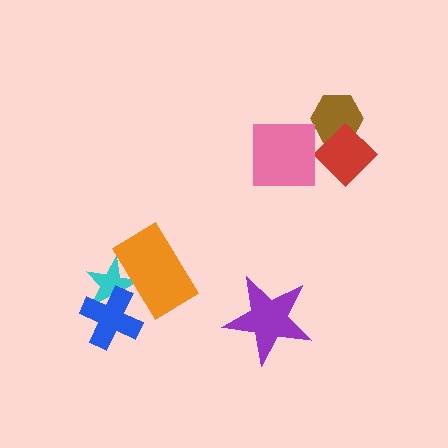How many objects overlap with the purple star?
0 objects overlap with the purple star.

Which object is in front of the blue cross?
The orange rectangle is in front of the blue cross.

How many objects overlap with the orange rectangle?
2 objects overlap with the orange rectangle.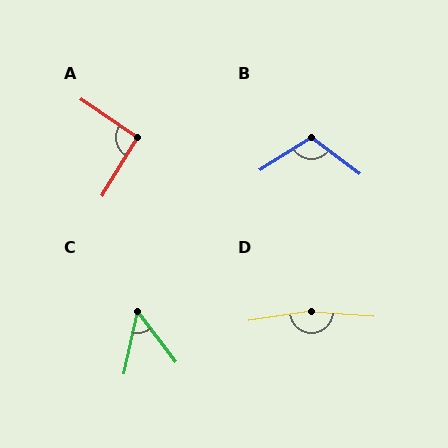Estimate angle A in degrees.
Approximately 93 degrees.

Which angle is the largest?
D, at approximately 168 degrees.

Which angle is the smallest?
C, at approximately 50 degrees.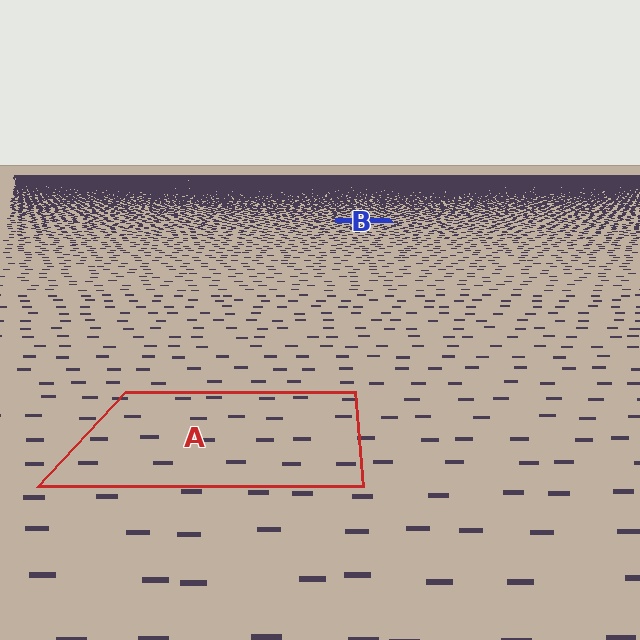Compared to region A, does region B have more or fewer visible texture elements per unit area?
Region B has more texture elements per unit area — they are packed more densely because it is farther away.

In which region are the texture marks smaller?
The texture marks are smaller in region B, because it is farther away.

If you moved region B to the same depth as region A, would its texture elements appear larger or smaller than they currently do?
They would appear larger. At a closer depth, the same texture elements are projected at a bigger on-screen size.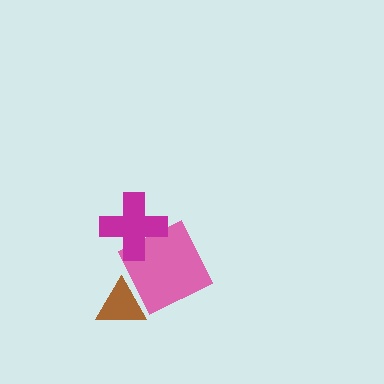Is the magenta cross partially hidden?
No, no other shape covers it.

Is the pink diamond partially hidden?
Yes, it is partially covered by another shape.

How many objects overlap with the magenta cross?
1 object overlaps with the magenta cross.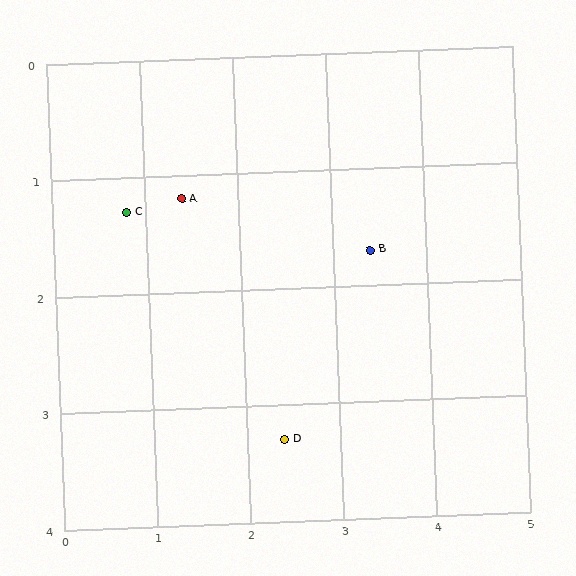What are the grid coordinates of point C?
Point C is at approximately (0.8, 1.3).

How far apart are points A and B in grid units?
Points A and B are about 2.1 grid units apart.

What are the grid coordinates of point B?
Point B is at approximately (3.4, 1.7).